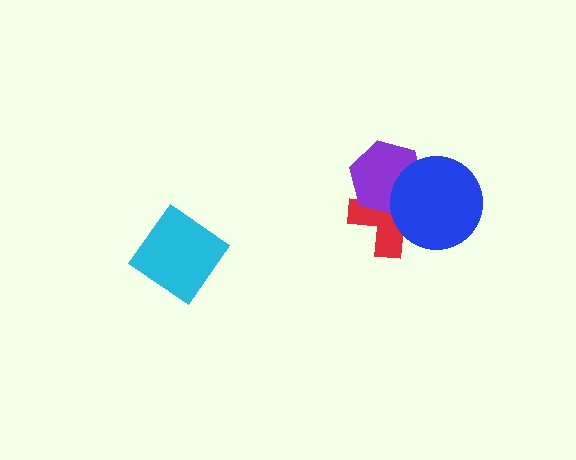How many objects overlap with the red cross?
2 objects overlap with the red cross.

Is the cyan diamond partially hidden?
No, no other shape covers it.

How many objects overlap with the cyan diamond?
0 objects overlap with the cyan diamond.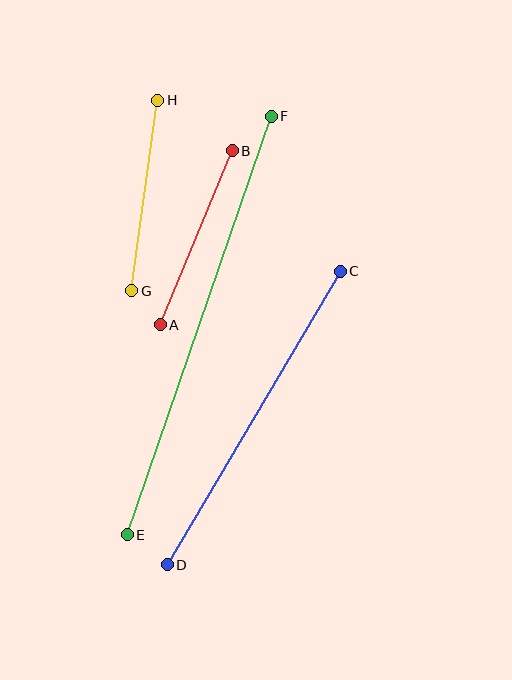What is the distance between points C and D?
The distance is approximately 341 pixels.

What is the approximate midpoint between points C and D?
The midpoint is at approximately (254, 418) pixels.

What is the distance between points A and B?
The distance is approximately 188 pixels.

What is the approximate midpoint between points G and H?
The midpoint is at approximately (145, 195) pixels.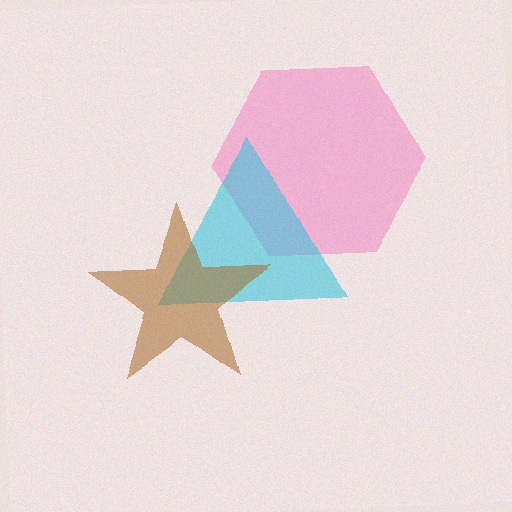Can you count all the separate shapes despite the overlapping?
Yes, there are 3 separate shapes.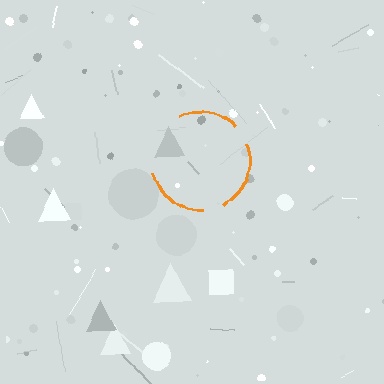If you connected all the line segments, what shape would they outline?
They would outline a circle.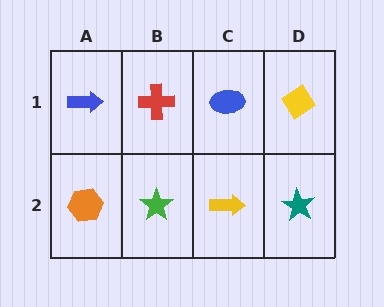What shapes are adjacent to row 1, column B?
A green star (row 2, column B), a blue arrow (row 1, column A), a blue ellipse (row 1, column C).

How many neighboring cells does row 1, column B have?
3.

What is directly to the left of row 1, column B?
A blue arrow.